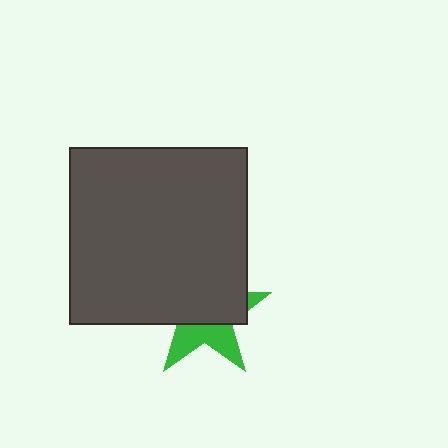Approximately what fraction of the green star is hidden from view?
Roughly 62% of the green star is hidden behind the dark gray square.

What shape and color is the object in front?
The object in front is a dark gray square.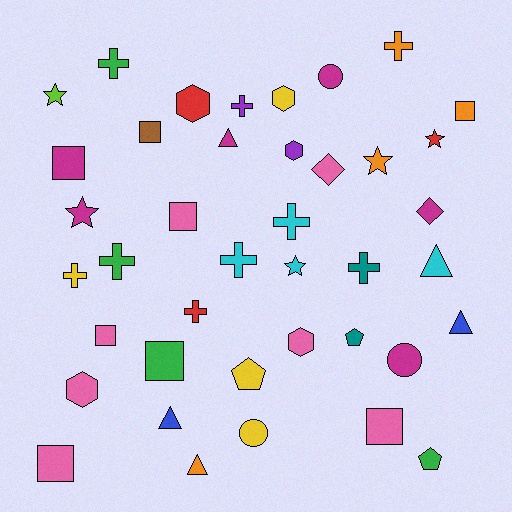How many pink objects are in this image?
There are 7 pink objects.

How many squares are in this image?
There are 8 squares.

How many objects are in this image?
There are 40 objects.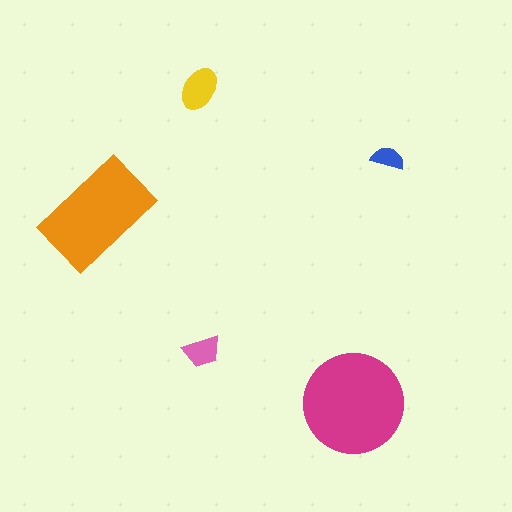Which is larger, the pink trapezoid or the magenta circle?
The magenta circle.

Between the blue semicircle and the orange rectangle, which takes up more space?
The orange rectangle.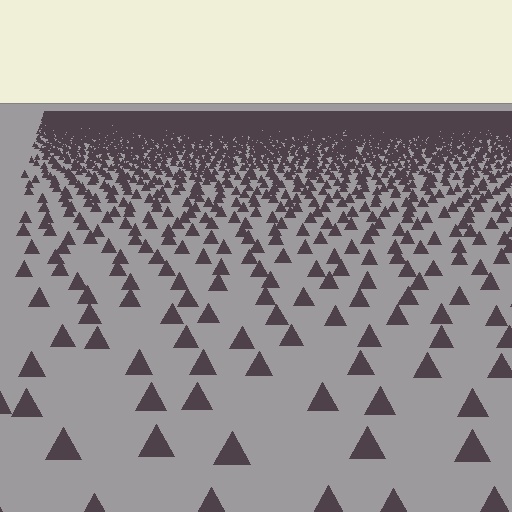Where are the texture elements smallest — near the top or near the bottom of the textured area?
Near the top.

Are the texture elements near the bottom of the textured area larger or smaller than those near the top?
Larger. Near the bottom, elements are closer to the viewer and appear at a bigger on-screen size.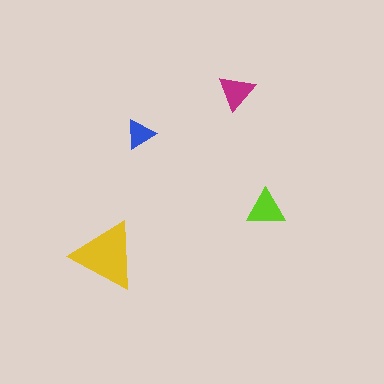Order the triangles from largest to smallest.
the yellow one, the lime one, the magenta one, the blue one.